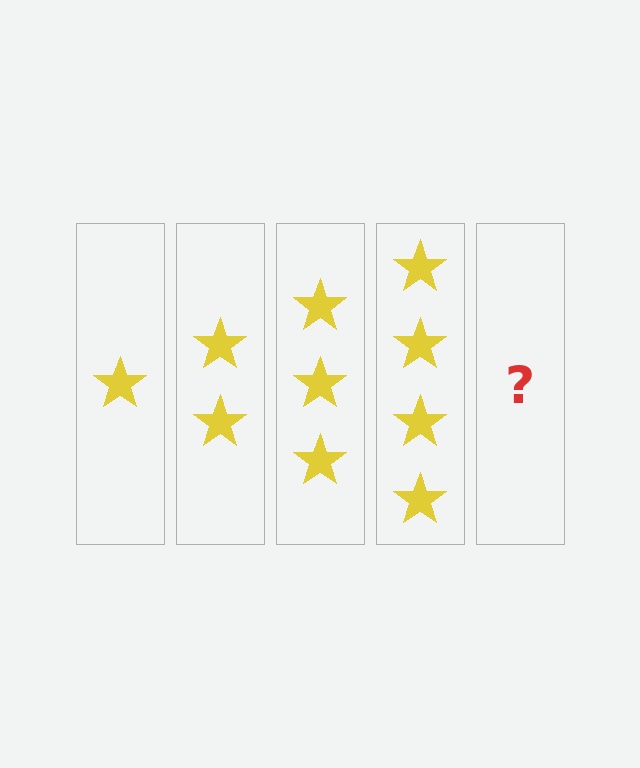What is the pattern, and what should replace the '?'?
The pattern is that each step adds one more star. The '?' should be 5 stars.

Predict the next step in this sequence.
The next step is 5 stars.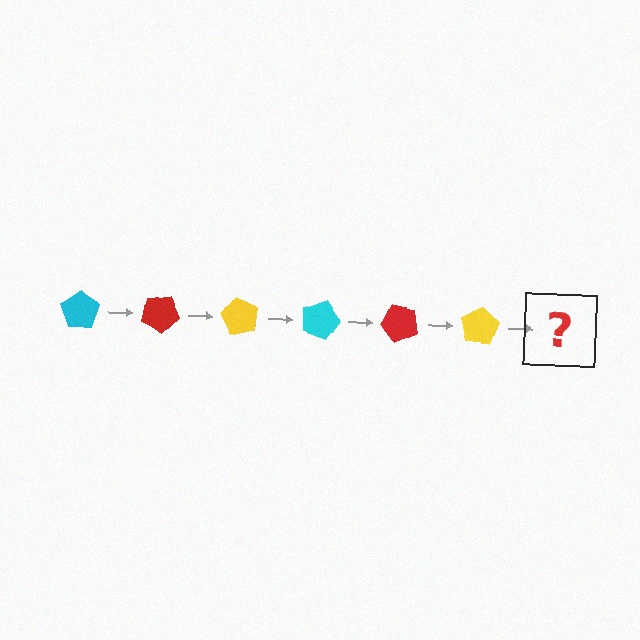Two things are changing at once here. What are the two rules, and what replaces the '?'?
The two rules are that it rotates 30 degrees each step and the color cycles through cyan, red, and yellow. The '?' should be a cyan pentagon, rotated 180 degrees from the start.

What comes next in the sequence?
The next element should be a cyan pentagon, rotated 180 degrees from the start.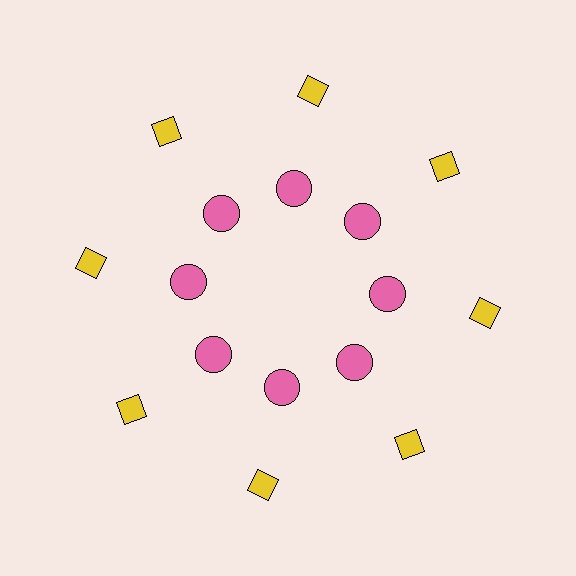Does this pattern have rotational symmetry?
Yes, this pattern has 8-fold rotational symmetry. It looks the same after rotating 45 degrees around the center.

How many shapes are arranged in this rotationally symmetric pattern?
There are 16 shapes, arranged in 8 groups of 2.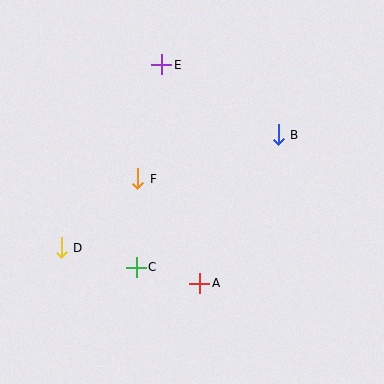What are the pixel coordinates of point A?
Point A is at (200, 283).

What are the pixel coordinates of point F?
Point F is at (138, 179).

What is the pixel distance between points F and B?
The distance between F and B is 147 pixels.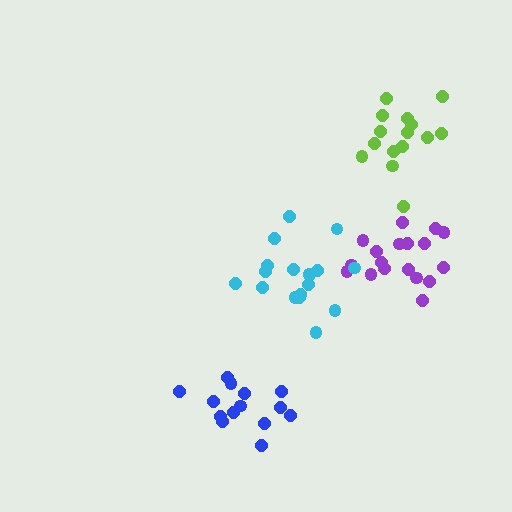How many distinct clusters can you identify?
There are 4 distinct clusters.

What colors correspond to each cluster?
The clusters are colored: purple, blue, cyan, lime.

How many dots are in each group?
Group 1: 18 dots, Group 2: 14 dots, Group 3: 18 dots, Group 4: 15 dots (65 total).